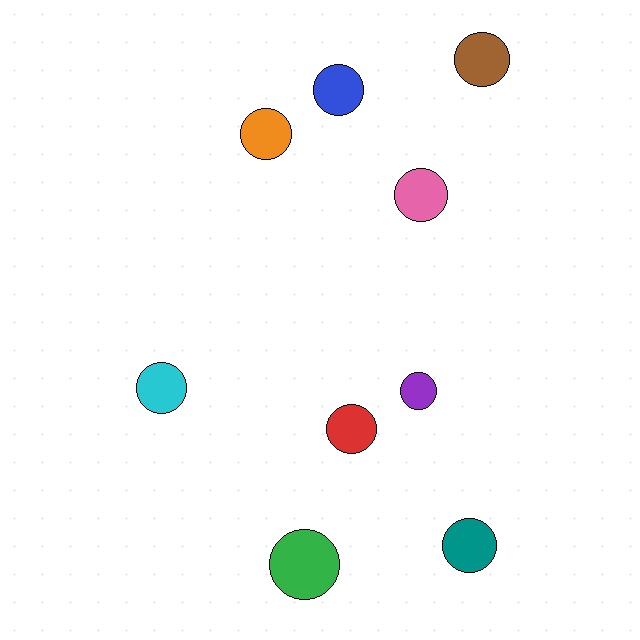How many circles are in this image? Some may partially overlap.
There are 9 circles.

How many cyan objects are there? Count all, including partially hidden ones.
There is 1 cyan object.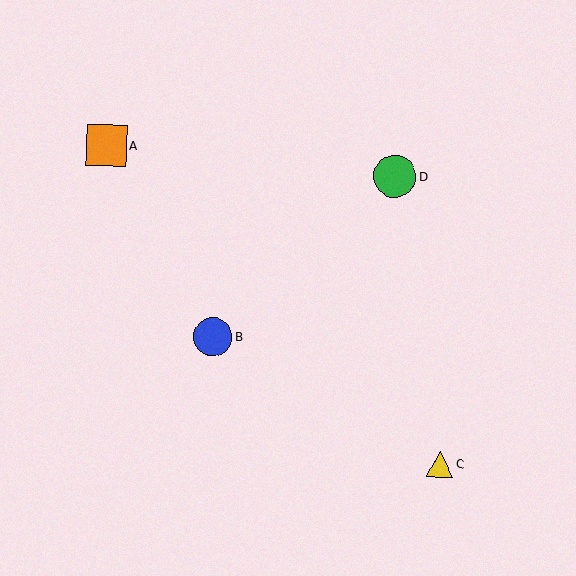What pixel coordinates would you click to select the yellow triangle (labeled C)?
Click at (440, 464) to select the yellow triangle C.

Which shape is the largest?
The green circle (labeled D) is the largest.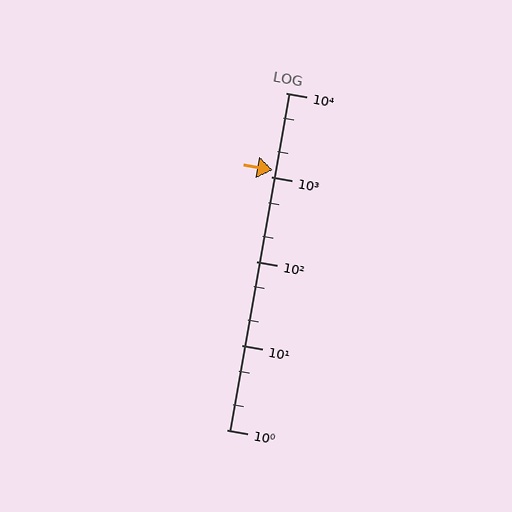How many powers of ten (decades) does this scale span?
The scale spans 4 decades, from 1 to 10000.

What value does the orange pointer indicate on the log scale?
The pointer indicates approximately 1200.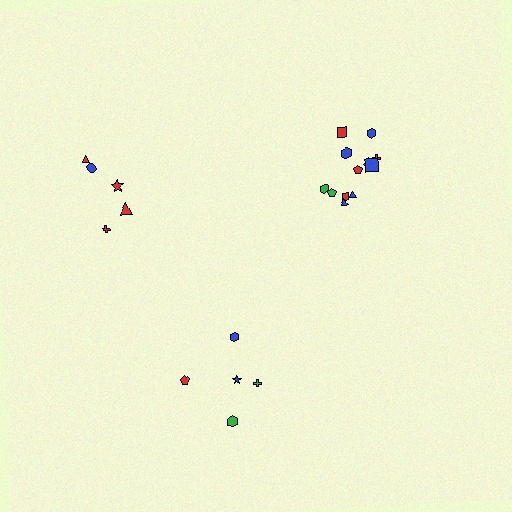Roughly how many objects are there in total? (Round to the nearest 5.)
Roughly 20 objects in total.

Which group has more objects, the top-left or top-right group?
The top-right group.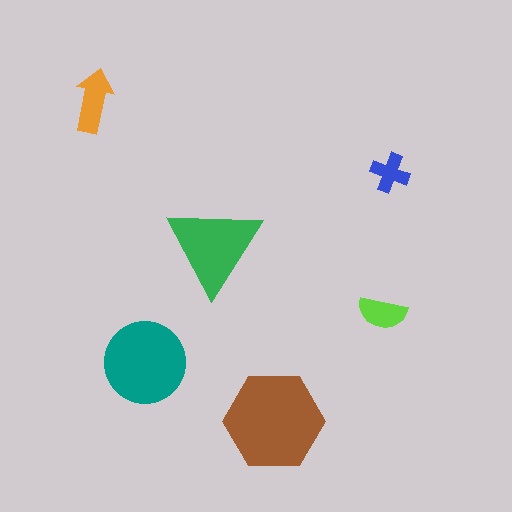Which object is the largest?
The brown hexagon.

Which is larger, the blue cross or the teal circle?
The teal circle.